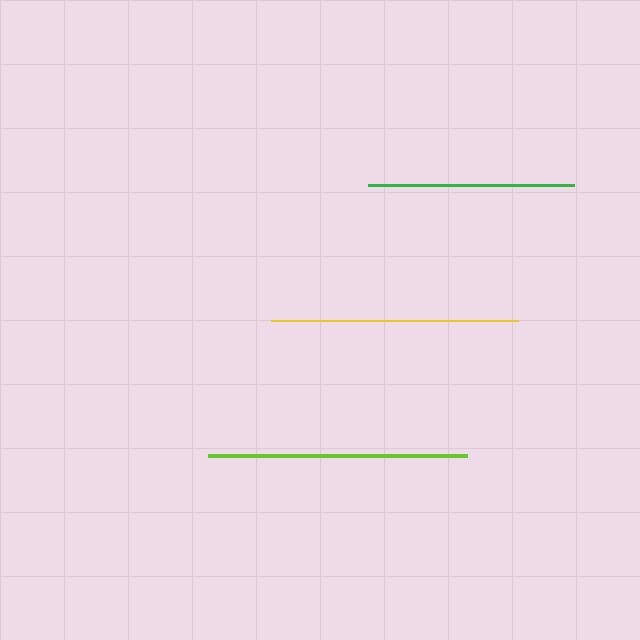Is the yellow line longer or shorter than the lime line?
The lime line is longer than the yellow line.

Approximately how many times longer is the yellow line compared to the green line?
The yellow line is approximately 1.2 times the length of the green line.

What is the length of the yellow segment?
The yellow segment is approximately 247 pixels long.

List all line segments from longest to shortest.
From longest to shortest: lime, yellow, green.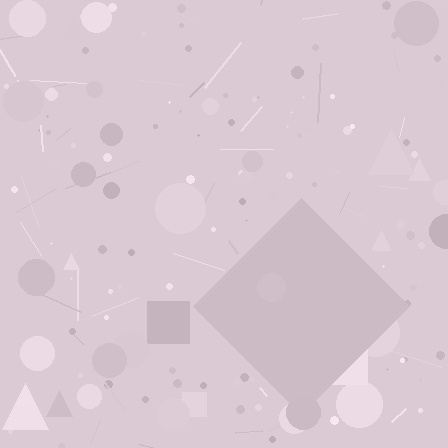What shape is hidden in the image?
A diamond is hidden in the image.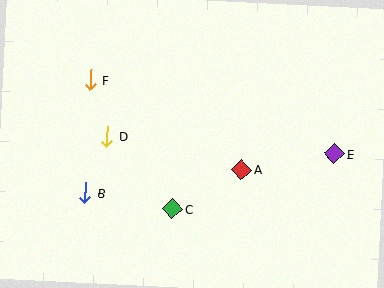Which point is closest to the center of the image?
Point A at (242, 169) is closest to the center.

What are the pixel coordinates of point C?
Point C is at (173, 209).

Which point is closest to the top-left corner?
Point F is closest to the top-left corner.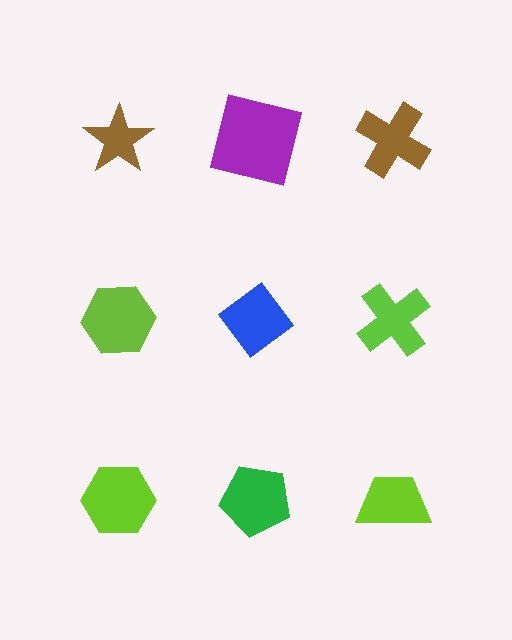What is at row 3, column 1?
A lime hexagon.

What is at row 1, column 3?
A brown cross.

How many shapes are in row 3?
3 shapes.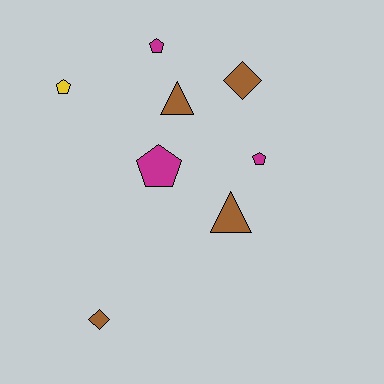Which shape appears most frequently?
Pentagon, with 4 objects.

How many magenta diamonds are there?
There are no magenta diamonds.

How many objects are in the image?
There are 8 objects.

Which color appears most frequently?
Brown, with 4 objects.